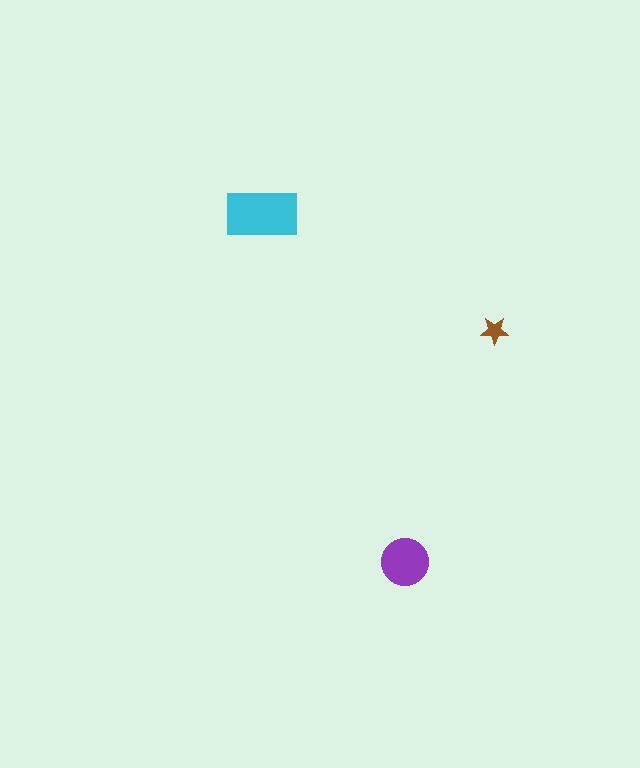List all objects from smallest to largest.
The brown star, the purple circle, the cyan rectangle.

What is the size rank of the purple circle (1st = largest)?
2nd.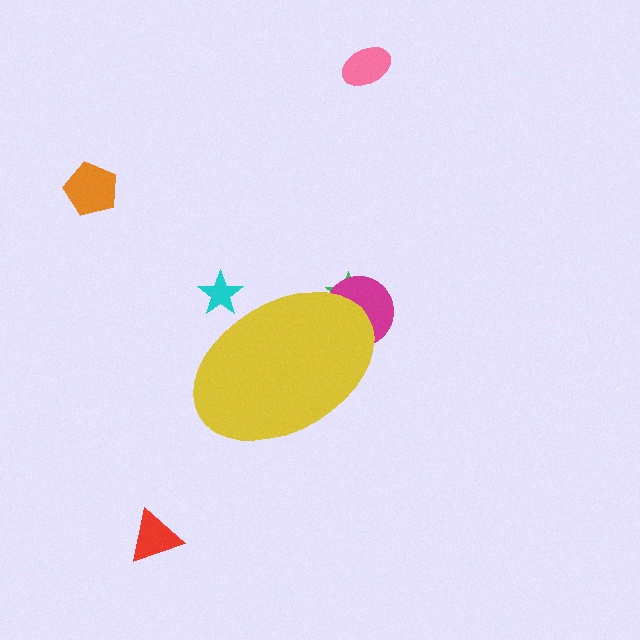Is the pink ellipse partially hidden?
No, the pink ellipse is fully visible.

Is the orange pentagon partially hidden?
No, the orange pentagon is fully visible.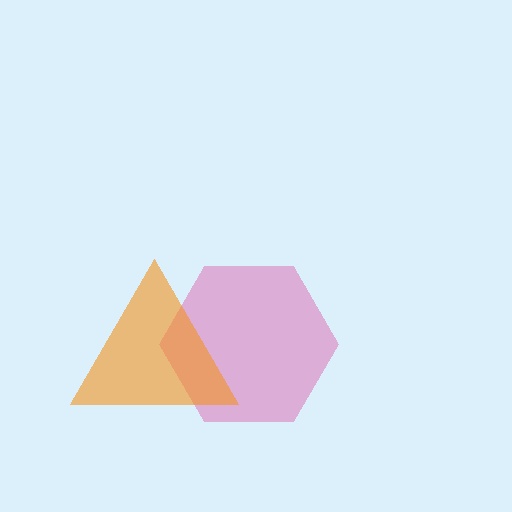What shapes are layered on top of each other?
The layered shapes are: a pink hexagon, an orange triangle.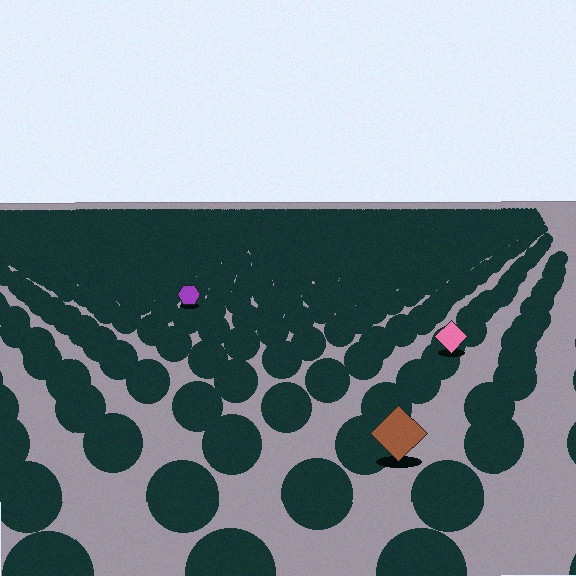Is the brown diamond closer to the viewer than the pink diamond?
Yes. The brown diamond is closer — you can tell from the texture gradient: the ground texture is coarser near it.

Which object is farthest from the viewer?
The purple hexagon is farthest from the viewer. It appears smaller and the ground texture around it is denser.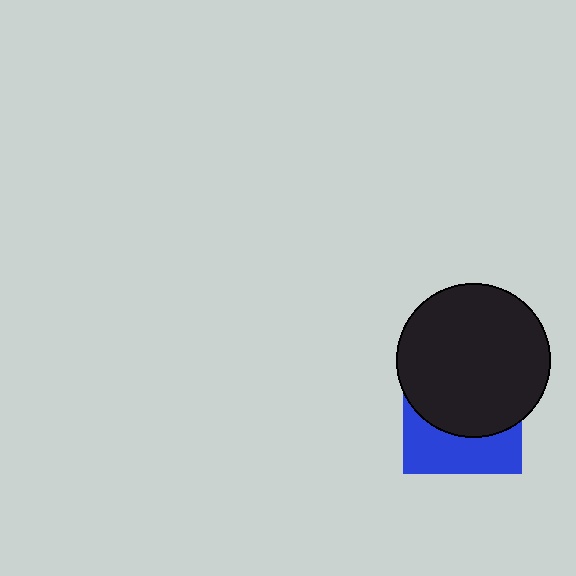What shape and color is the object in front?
The object in front is a black circle.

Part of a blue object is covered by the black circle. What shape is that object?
It is a square.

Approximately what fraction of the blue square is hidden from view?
Roughly 62% of the blue square is hidden behind the black circle.